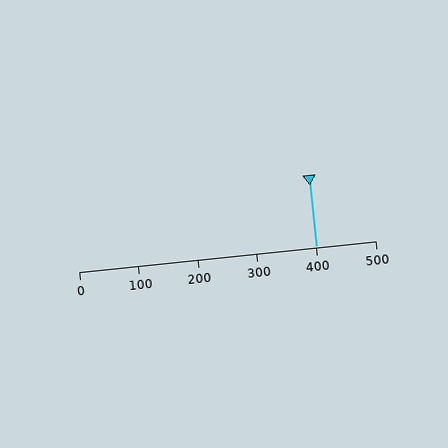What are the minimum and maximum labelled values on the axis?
The axis runs from 0 to 500.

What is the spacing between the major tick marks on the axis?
The major ticks are spaced 100 apart.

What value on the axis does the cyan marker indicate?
The marker indicates approximately 400.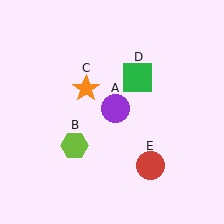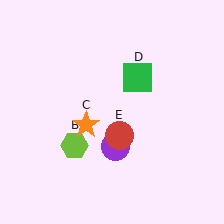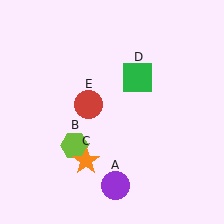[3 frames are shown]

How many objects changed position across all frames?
3 objects changed position: purple circle (object A), orange star (object C), red circle (object E).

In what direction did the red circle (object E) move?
The red circle (object E) moved up and to the left.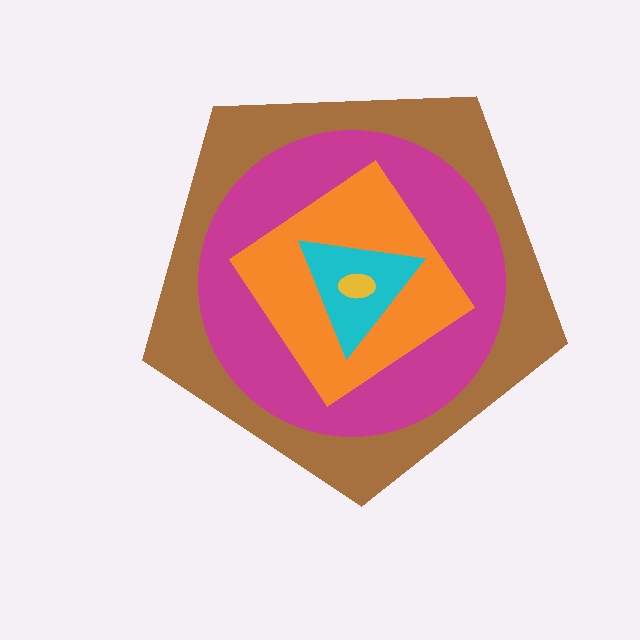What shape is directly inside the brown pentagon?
The magenta circle.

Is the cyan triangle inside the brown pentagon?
Yes.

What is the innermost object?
The yellow ellipse.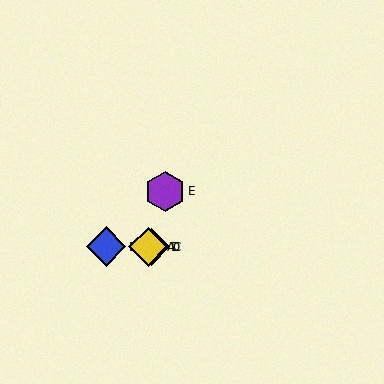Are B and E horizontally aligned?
No, B is at y≈247 and E is at y≈191.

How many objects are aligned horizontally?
4 objects (A, B, C, D) are aligned horizontally.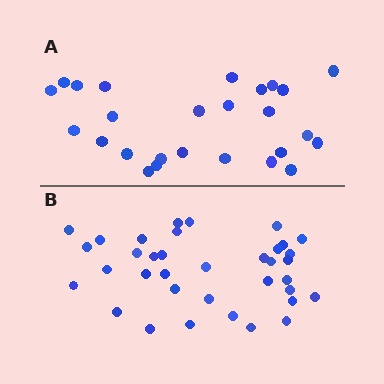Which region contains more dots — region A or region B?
Region B (the bottom region) has more dots.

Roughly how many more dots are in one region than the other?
Region B has roughly 10 or so more dots than region A.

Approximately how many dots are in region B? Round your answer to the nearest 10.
About 40 dots. (The exact count is 36, which rounds to 40.)